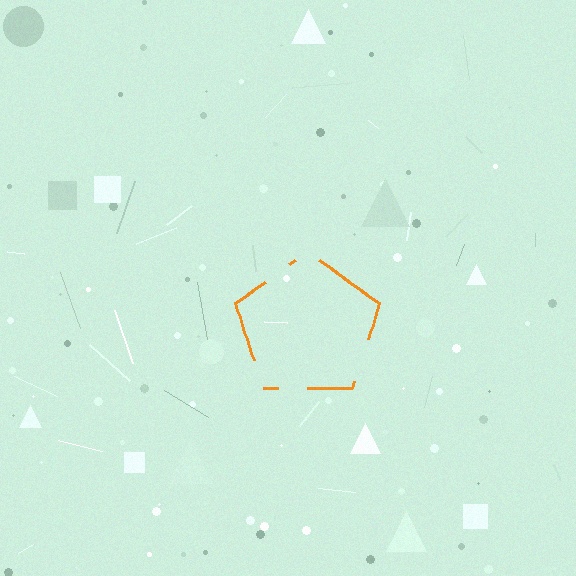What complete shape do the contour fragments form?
The contour fragments form a pentagon.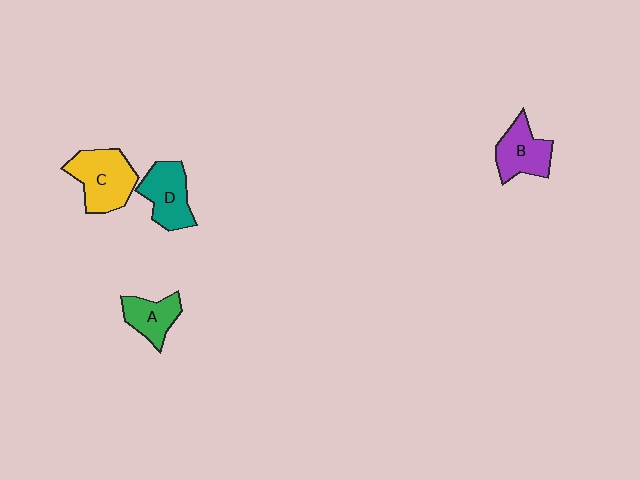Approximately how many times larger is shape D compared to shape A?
Approximately 1.3 times.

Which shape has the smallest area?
Shape A (green).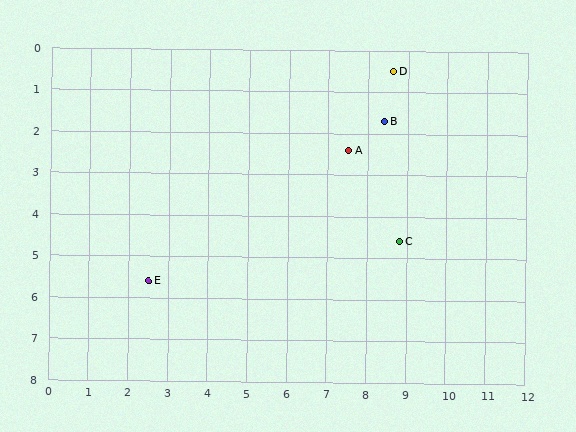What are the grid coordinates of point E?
Point E is at approximately (2.5, 5.6).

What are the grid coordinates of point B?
Point B is at approximately (8.4, 1.7).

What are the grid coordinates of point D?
Point D is at approximately (8.6, 0.5).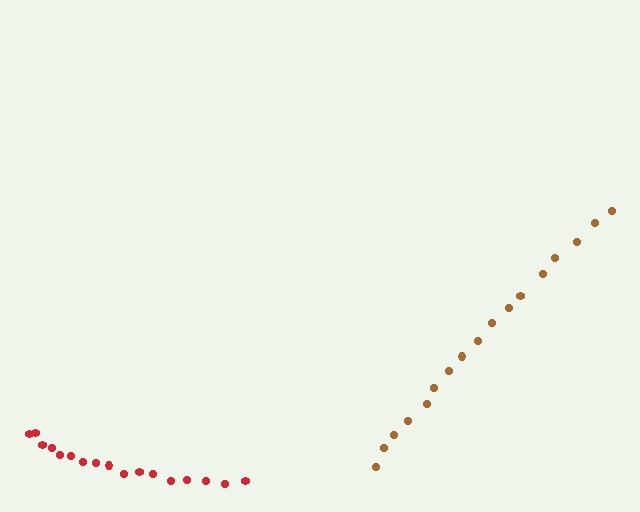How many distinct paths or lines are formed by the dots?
There are 2 distinct paths.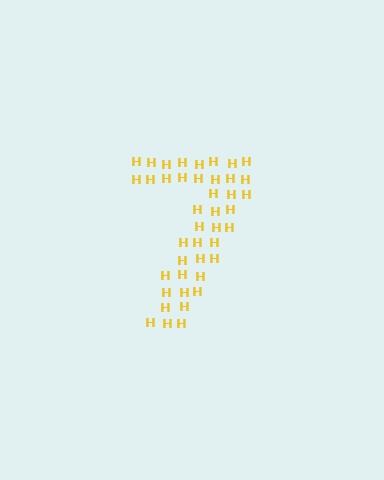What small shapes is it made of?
It is made of small letter H's.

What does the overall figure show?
The overall figure shows the digit 7.